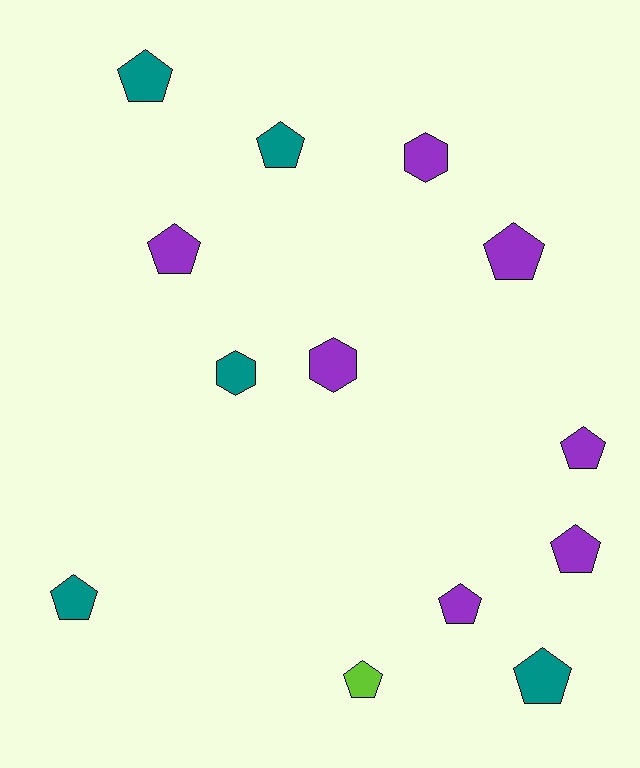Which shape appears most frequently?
Pentagon, with 10 objects.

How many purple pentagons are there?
There are 5 purple pentagons.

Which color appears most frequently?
Purple, with 7 objects.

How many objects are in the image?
There are 13 objects.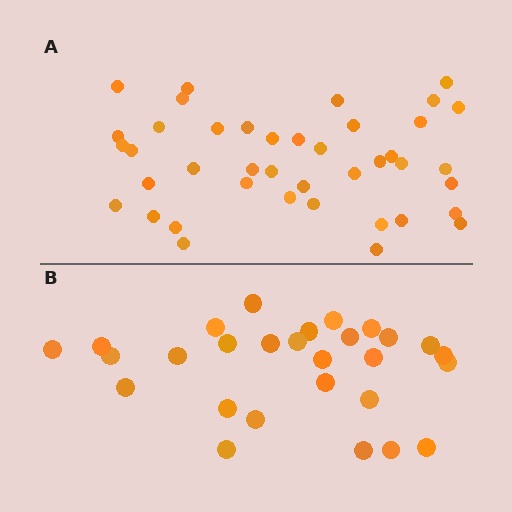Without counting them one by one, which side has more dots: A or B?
Region A (the top region) has more dots.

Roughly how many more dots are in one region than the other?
Region A has approximately 15 more dots than region B.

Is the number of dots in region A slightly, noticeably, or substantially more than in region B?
Region A has substantially more. The ratio is roughly 1.5 to 1.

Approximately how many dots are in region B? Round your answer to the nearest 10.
About 30 dots. (The exact count is 28, which rounds to 30.)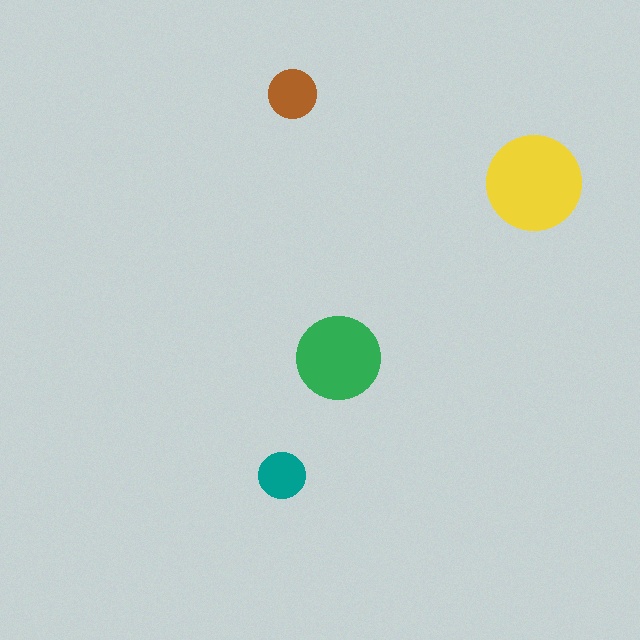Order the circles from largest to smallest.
the yellow one, the green one, the brown one, the teal one.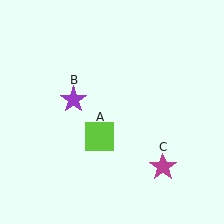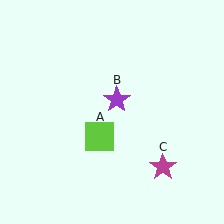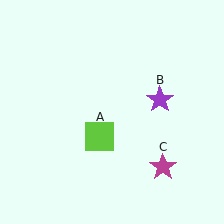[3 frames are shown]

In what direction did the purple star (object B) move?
The purple star (object B) moved right.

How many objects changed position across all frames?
1 object changed position: purple star (object B).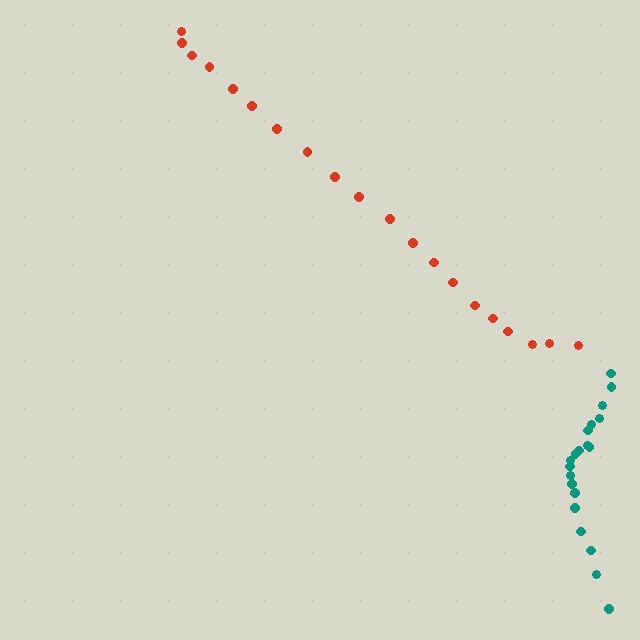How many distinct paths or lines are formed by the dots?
There are 2 distinct paths.